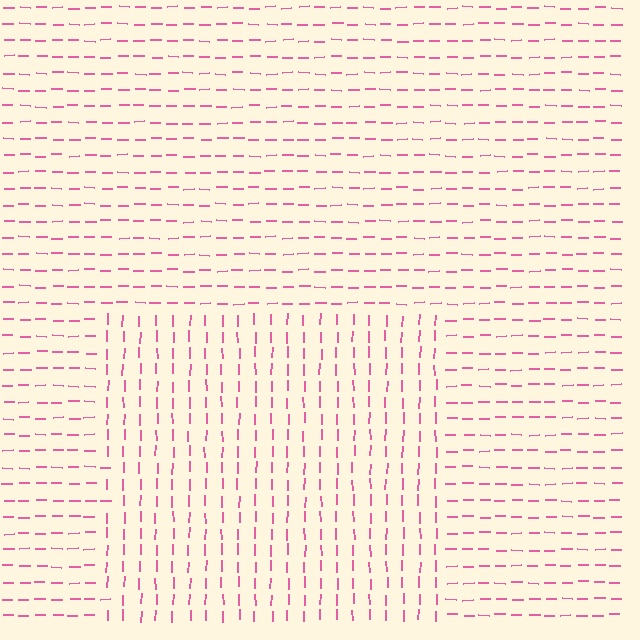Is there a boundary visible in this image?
Yes, there is a texture boundary formed by a change in line orientation.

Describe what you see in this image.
The image is filled with small pink line segments. A rectangle region in the image has lines oriented differently from the surrounding lines, creating a visible texture boundary.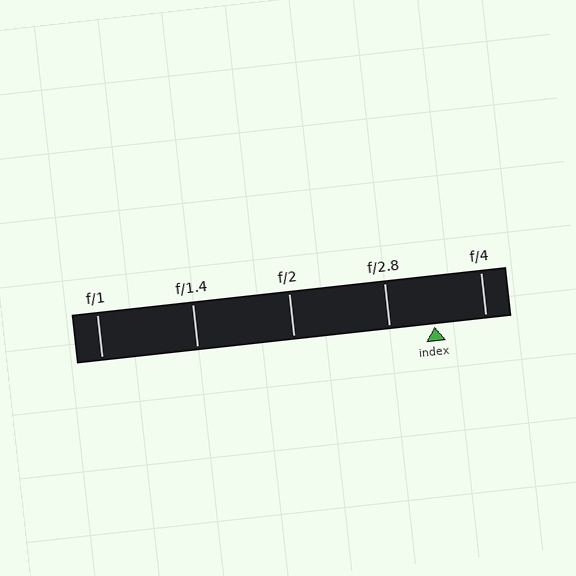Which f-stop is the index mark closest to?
The index mark is closest to f/2.8.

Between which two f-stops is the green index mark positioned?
The index mark is between f/2.8 and f/4.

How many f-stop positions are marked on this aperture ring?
There are 5 f-stop positions marked.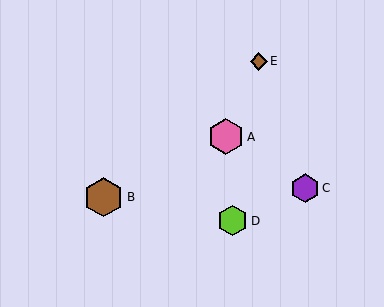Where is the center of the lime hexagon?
The center of the lime hexagon is at (232, 221).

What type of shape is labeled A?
Shape A is a pink hexagon.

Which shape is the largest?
The brown hexagon (labeled B) is the largest.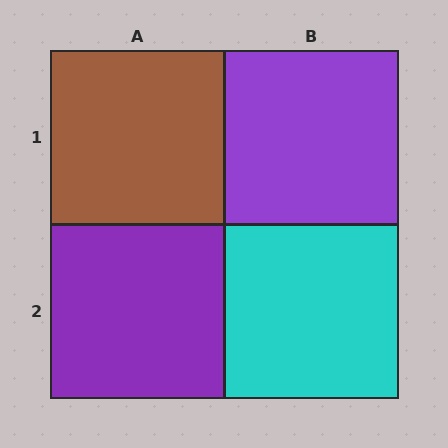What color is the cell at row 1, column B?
Purple.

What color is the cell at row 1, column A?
Brown.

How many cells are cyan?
1 cell is cyan.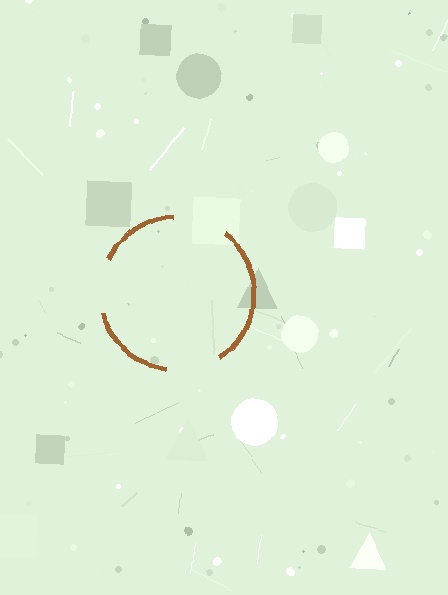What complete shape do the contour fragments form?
The contour fragments form a circle.